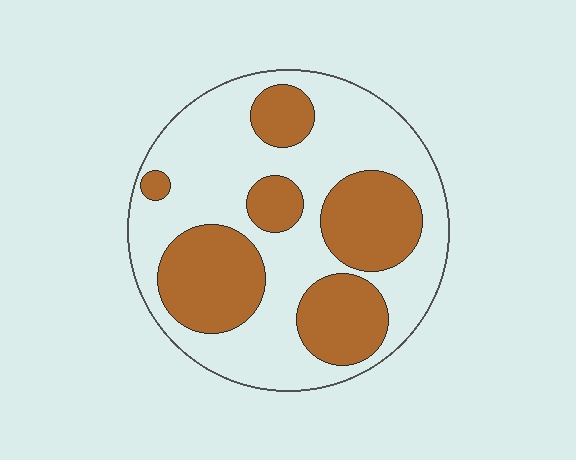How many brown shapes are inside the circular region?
6.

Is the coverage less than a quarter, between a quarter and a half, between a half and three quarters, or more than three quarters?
Between a quarter and a half.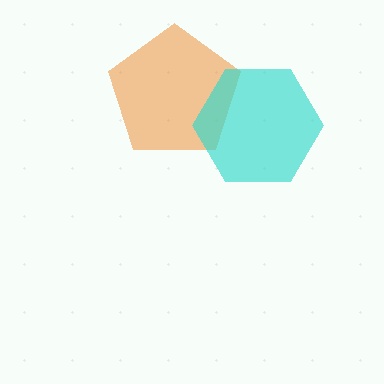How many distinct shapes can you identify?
There are 2 distinct shapes: an orange pentagon, a cyan hexagon.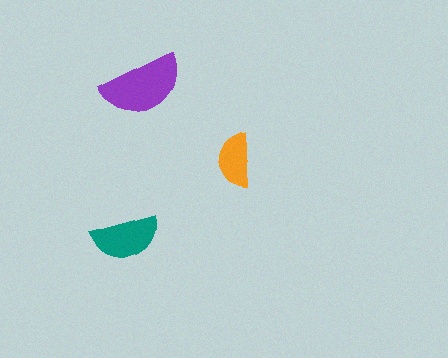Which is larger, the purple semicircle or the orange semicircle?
The purple one.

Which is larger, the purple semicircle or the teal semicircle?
The purple one.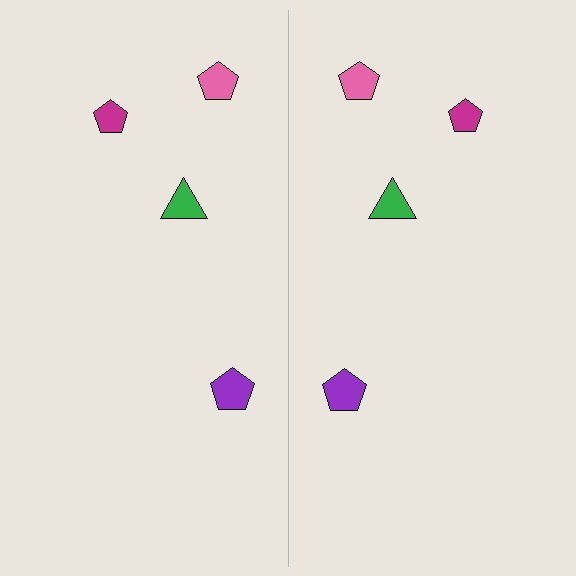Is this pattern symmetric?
Yes, this pattern has bilateral (reflection) symmetry.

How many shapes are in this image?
There are 8 shapes in this image.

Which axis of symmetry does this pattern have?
The pattern has a vertical axis of symmetry running through the center of the image.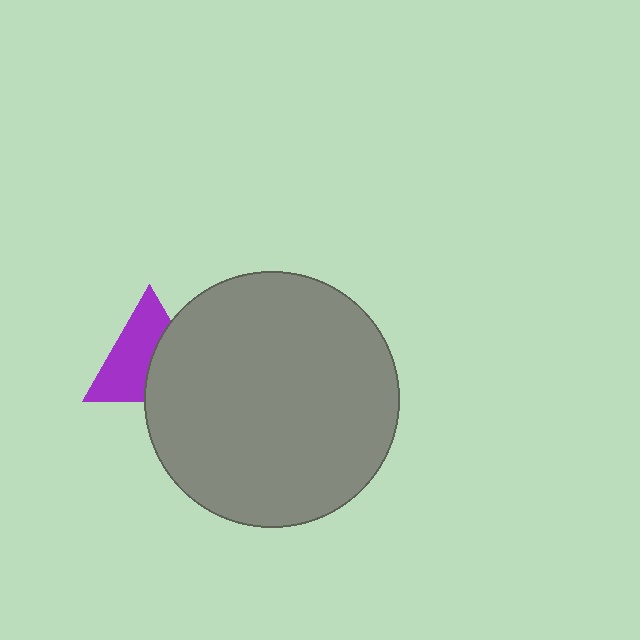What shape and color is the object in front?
The object in front is a gray circle.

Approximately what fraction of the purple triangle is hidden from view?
Roughly 43% of the purple triangle is hidden behind the gray circle.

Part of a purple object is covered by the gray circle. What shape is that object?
It is a triangle.